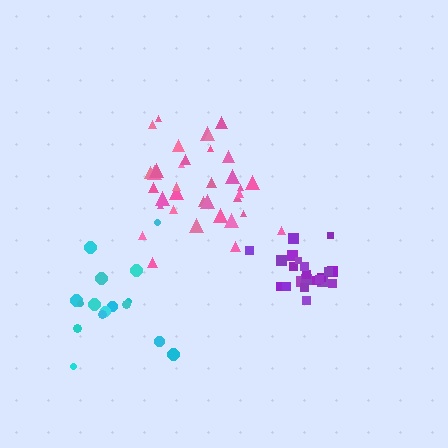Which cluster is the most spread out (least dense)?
Cyan.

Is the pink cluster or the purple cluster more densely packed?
Purple.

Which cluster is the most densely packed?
Purple.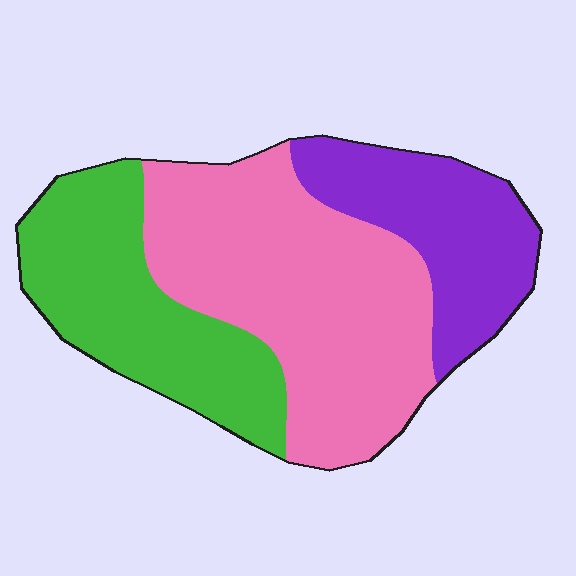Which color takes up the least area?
Purple, at roughly 25%.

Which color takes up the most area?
Pink, at roughly 45%.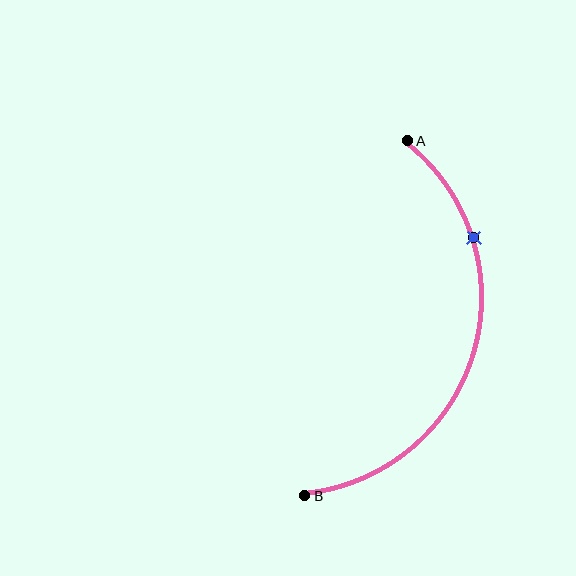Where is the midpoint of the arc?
The arc midpoint is the point on the curve farthest from the straight line joining A and B. It sits to the right of that line.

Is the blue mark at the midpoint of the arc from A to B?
No. The blue mark lies on the arc but is closer to endpoint A. The arc midpoint would be at the point on the curve equidistant along the arc from both A and B.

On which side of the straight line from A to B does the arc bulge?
The arc bulges to the right of the straight line connecting A and B.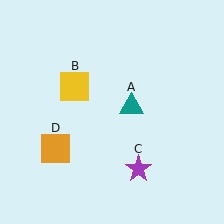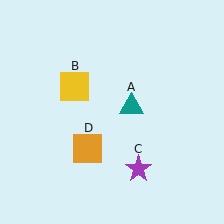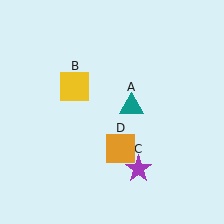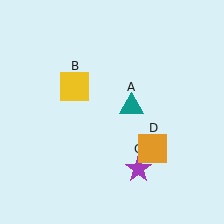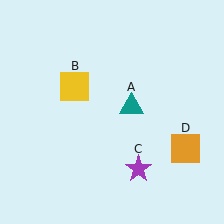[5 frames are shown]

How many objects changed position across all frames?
1 object changed position: orange square (object D).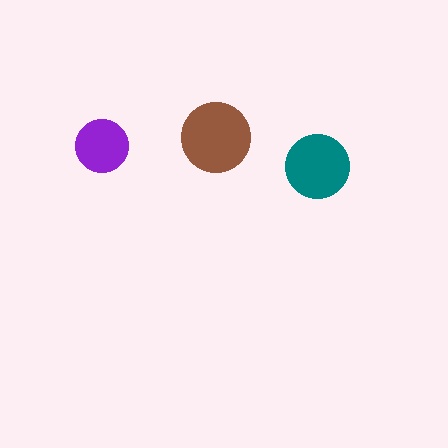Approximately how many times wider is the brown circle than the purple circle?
About 1.5 times wider.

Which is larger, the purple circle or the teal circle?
The teal one.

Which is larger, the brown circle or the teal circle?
The brown one.